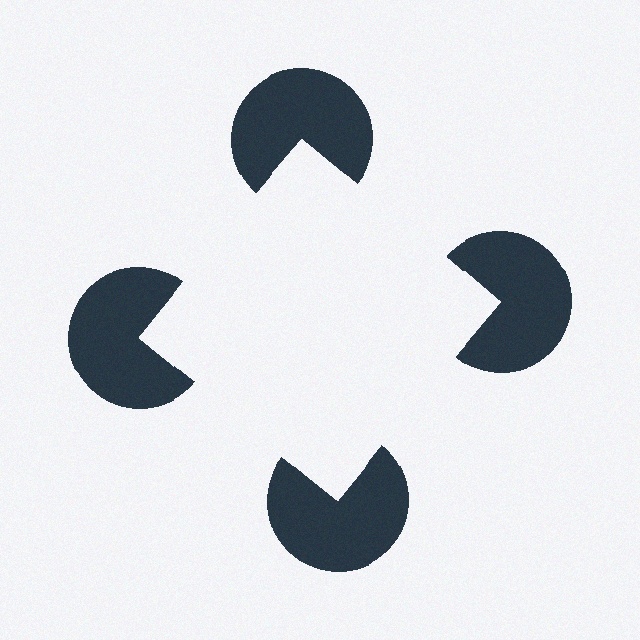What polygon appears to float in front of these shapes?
An illusory square — its edges are inferred from the aligned wedge cuts in the pac-man discs, not physically drawn.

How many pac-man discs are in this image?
There are 4 — one at each vertex of the illusory square.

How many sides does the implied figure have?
4 sides.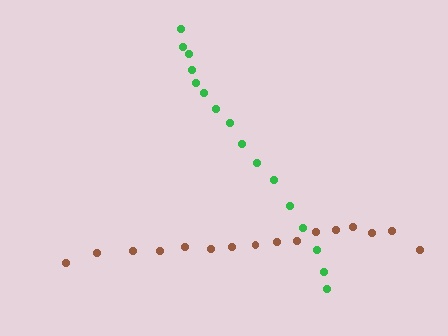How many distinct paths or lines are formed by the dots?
There are 2 distinct paths.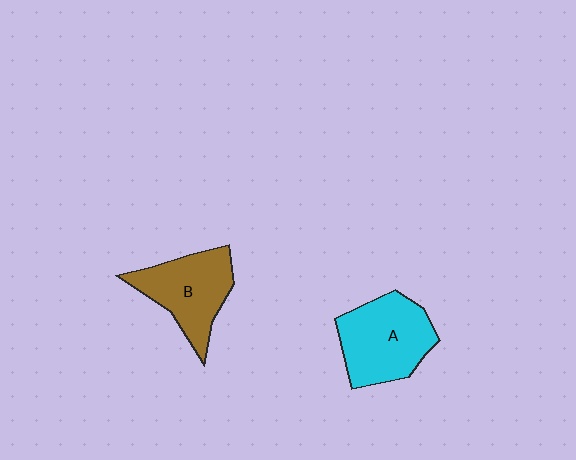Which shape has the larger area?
Shape A (cyan).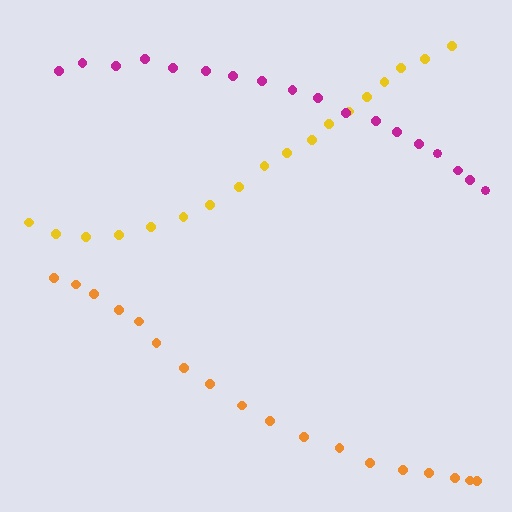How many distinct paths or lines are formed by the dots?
There are 3 distinct paths.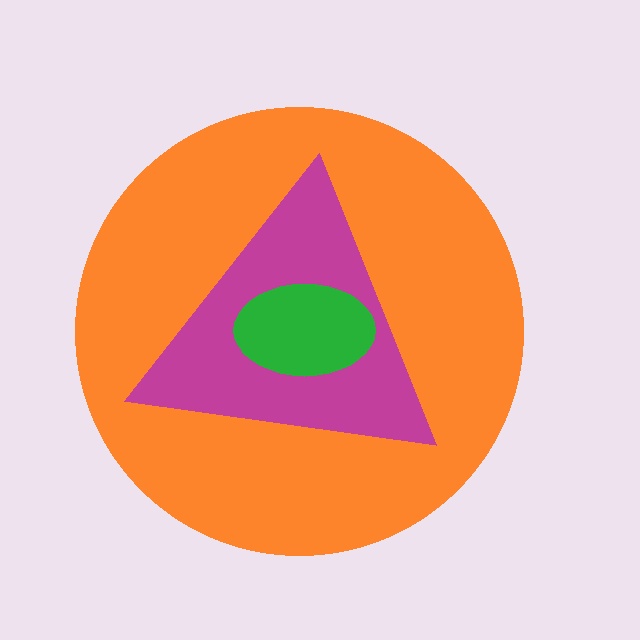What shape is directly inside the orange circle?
The magenta triangle.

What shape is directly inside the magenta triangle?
The green ellipse.